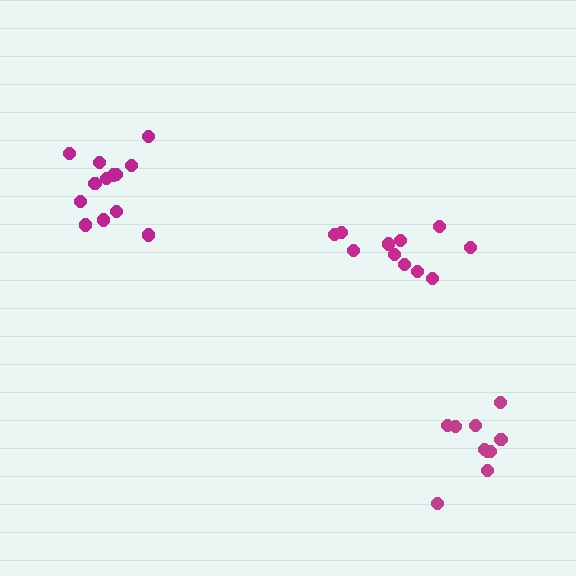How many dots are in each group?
Group 1: 11 dots, Group 2: 10 dots, Group 3: 13 dots (34 total).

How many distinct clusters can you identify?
There are 3 distinct clusters.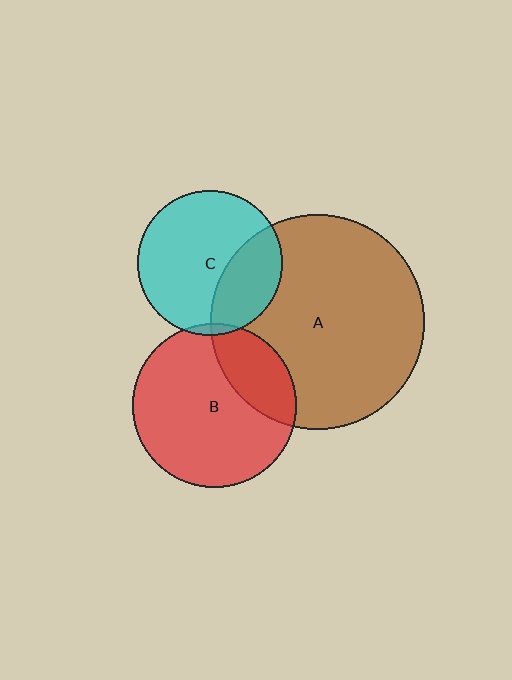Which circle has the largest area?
Circle A (brown).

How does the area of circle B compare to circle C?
Approximately 1.3 times.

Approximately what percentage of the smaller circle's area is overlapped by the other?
Approximately 25%.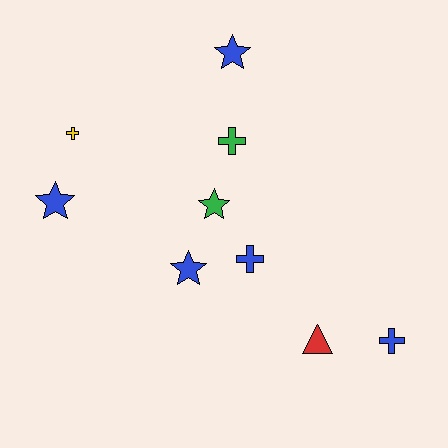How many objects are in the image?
There are 9 objects.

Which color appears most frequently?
Blue, with 5 objects.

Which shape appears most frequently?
Star, with 4 objects.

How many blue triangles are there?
There are no blue triangles.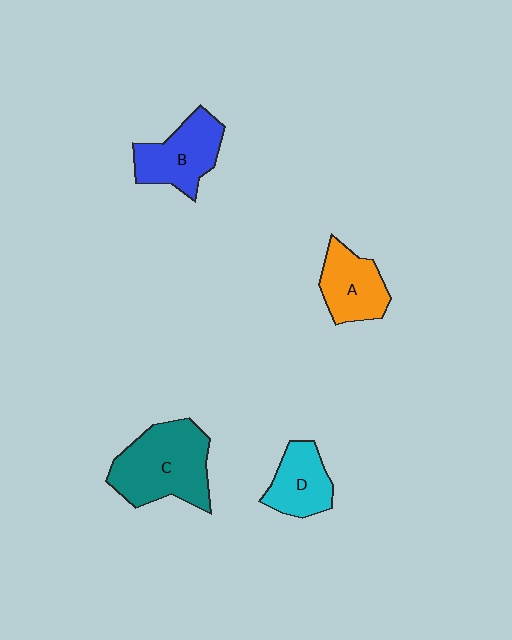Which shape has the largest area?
Shape C (teal).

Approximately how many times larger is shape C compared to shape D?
Approximately 1.8 times.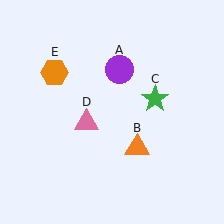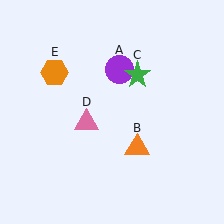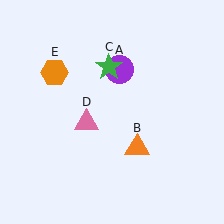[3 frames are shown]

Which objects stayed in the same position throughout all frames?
Purple circle (object A) and orange triangle (object B) and pink triangle (object D) and orange hexagon (object E) remained stationary.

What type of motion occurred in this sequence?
The green star (object C) rotated counterclockwise around the center of the scene.